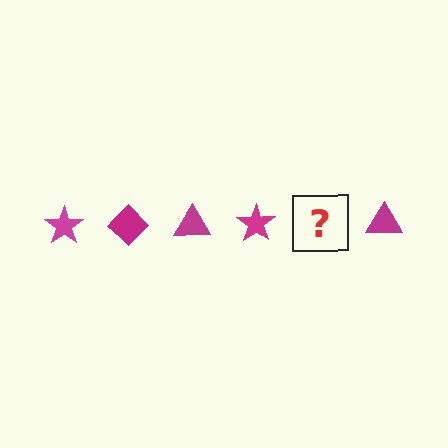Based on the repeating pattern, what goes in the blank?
The blank should be a magenta diamond.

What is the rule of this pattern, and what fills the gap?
The rule is that the pattern cycles through star, diamond, triangle shapes in magenta. The gap should be filled with a magenta diamond.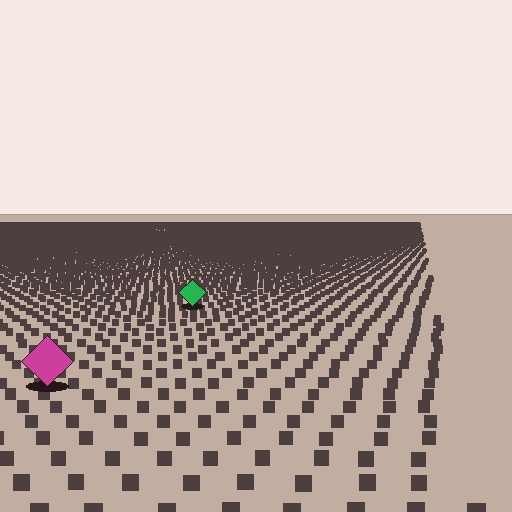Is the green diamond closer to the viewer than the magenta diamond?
No. The magenta diamond is closer — you can tell from the texture gradient: the ground texture is coarser near it.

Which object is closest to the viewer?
The magenta diamond is closest. The texture marks near it are larger and more spread out.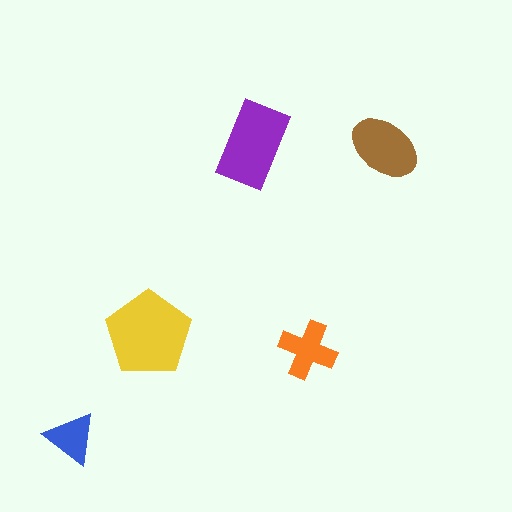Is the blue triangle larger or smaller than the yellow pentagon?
Smaller.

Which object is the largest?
The yellow pentagon.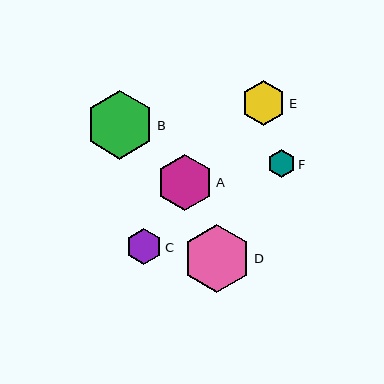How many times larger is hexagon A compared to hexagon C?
Hexagon A is approximately 1.5 times the size of hexagon C.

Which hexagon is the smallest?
Hexagon F is the smallest with a size of approximately 28 pixels.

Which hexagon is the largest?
Hexagon B is the largest with a size of approximately 68 pixels.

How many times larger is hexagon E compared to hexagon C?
Hexagon E is approximately 1.2 times the size of hexagon C.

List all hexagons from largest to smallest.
From largest to smallest: B, D, A, E, C, F.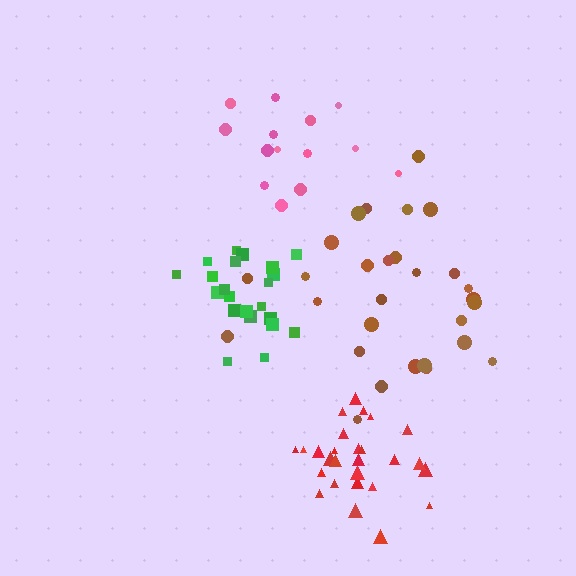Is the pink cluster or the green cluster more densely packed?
Green.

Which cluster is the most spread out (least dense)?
Brown.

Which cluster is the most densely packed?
Green.